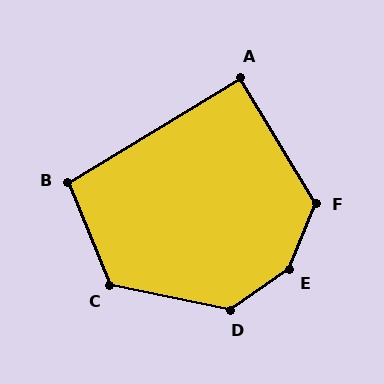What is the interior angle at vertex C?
Approximately 124 degrees (obtuse).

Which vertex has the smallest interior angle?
A, at approximately 90 degrees.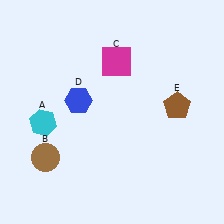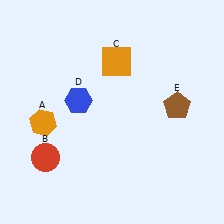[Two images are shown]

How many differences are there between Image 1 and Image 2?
There are 3 differences between the two images.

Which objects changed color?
A changed from cyan to orange. B changed from brown to red. C changed from magenta to orange.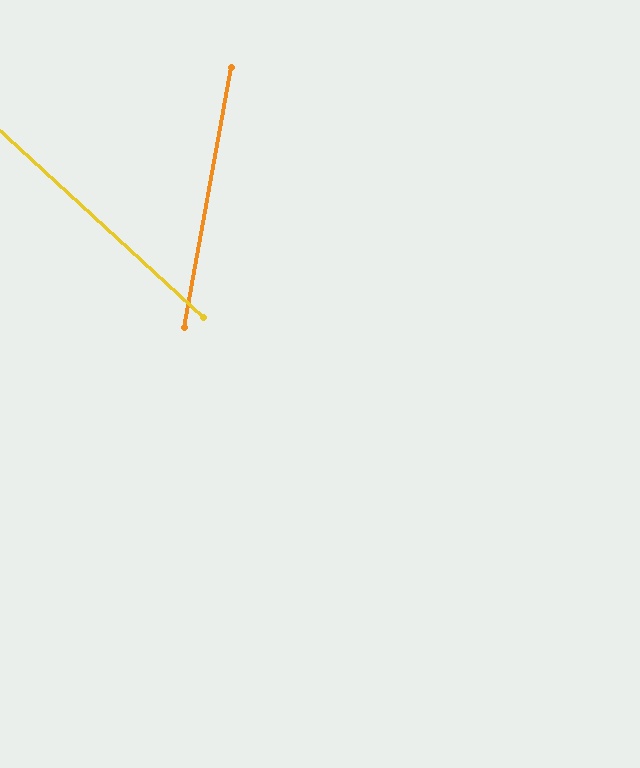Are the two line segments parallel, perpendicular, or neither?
Neither parallel nor perpendicular — they differ by about 58°.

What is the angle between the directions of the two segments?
Approximately 58 degrees.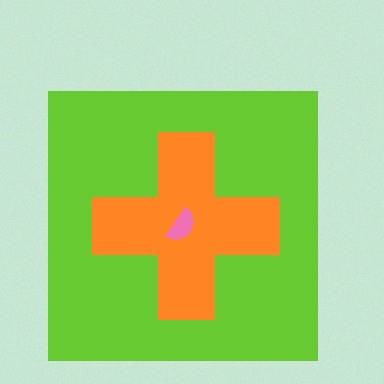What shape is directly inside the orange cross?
The pink semicircle.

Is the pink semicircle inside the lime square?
Yes.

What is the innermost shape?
The pink semicircle.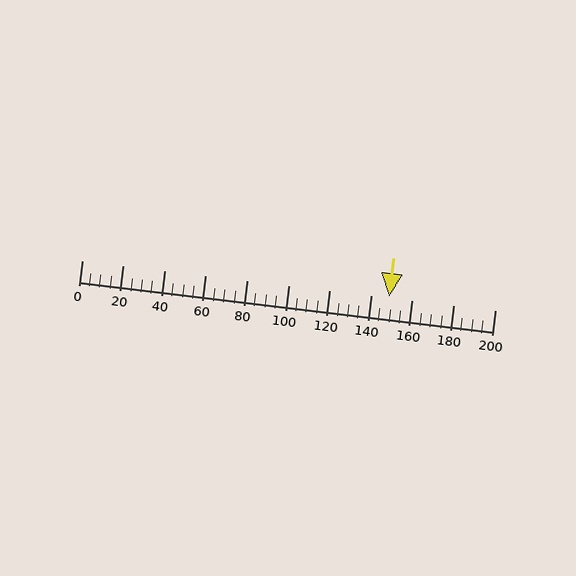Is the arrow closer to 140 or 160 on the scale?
The arrow is closer to 140.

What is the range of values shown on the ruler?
The ruler shows values from 0 to 200.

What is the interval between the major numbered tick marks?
The major tick marks are spaced 20 units apart.